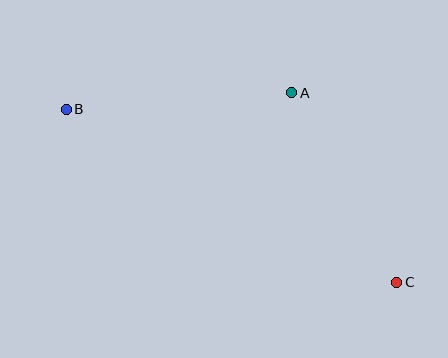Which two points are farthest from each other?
Points B and C are farthest from each other.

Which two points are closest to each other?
Points A and C are closest to each other.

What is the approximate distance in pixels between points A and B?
The distance between A and B is approximately 226 pixels.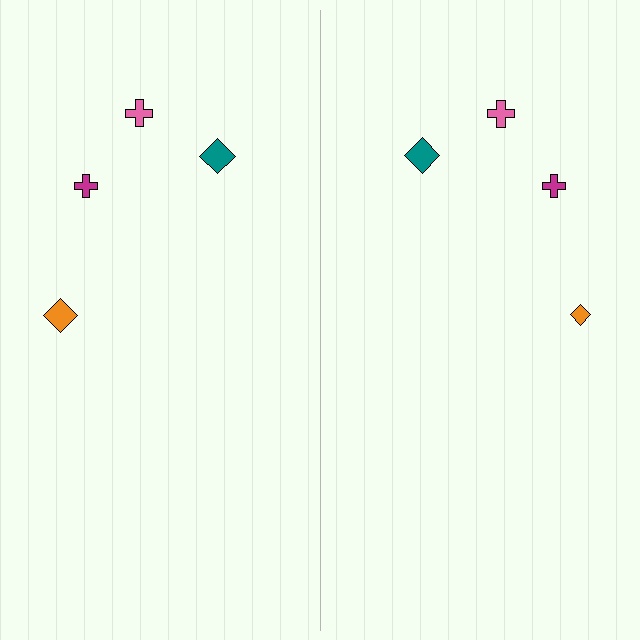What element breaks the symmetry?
The orange diamond on the right side has a different size than its mirror counterpart.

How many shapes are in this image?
There are 8 shapes in this image.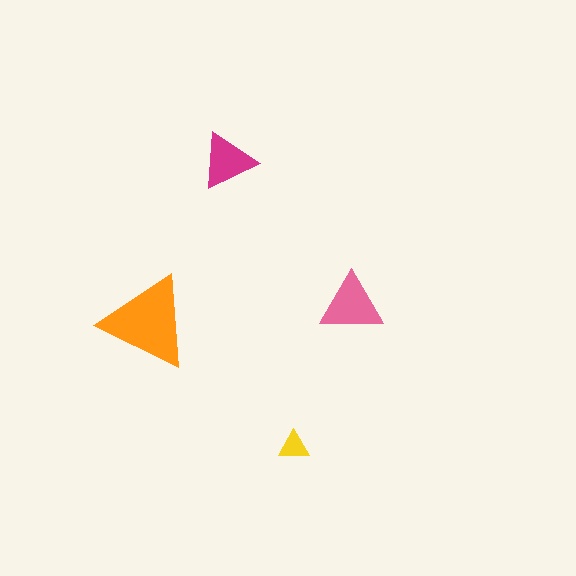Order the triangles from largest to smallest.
the orange one, the pink one, the magenta one, the yellow one.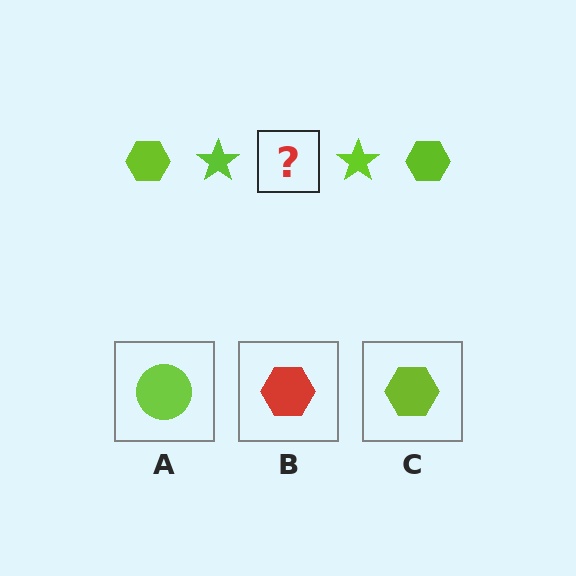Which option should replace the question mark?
Option C.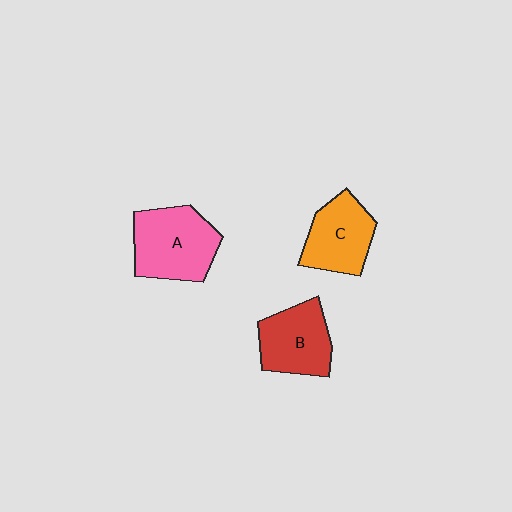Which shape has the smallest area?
Shape C (orange).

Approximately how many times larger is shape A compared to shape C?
Approximately 1.3 times.